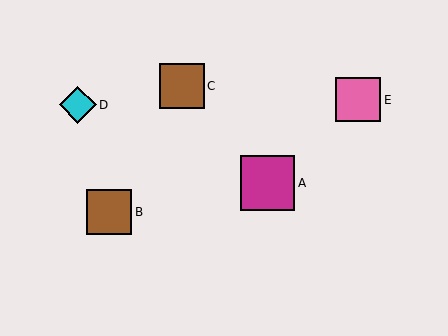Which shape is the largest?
The magenta square (labeled A) is the largest.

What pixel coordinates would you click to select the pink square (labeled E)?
Click at (358, 100) to select the pink square E.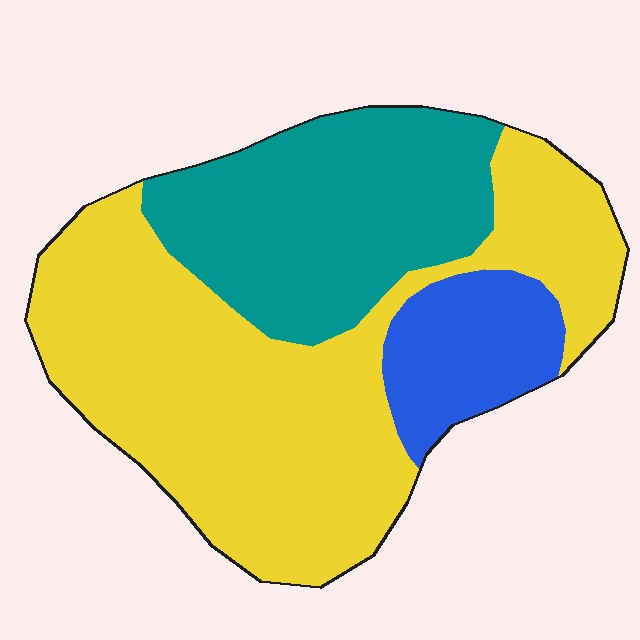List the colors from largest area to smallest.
From largest to smallest: yellow, teal, blue.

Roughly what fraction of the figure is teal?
Teal takes up about one third (1/3) of the figure.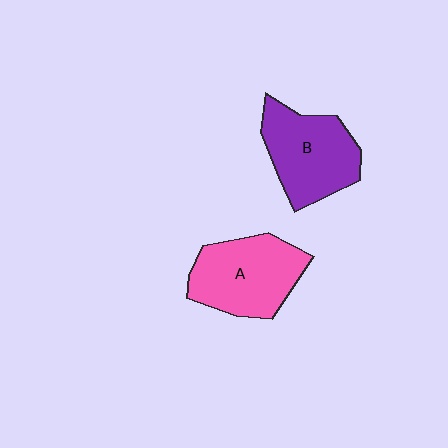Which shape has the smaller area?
Shape B (purple).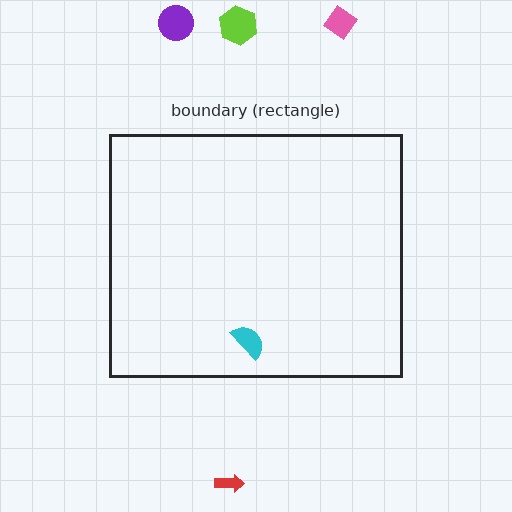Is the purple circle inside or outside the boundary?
Outside.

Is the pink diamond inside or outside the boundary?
Outside.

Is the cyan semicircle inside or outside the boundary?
Inside.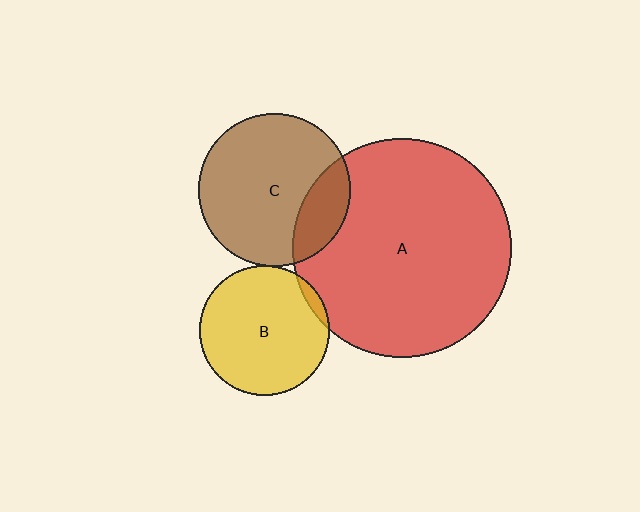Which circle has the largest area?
Circle A (red).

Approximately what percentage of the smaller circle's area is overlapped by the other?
Approximately 5%.